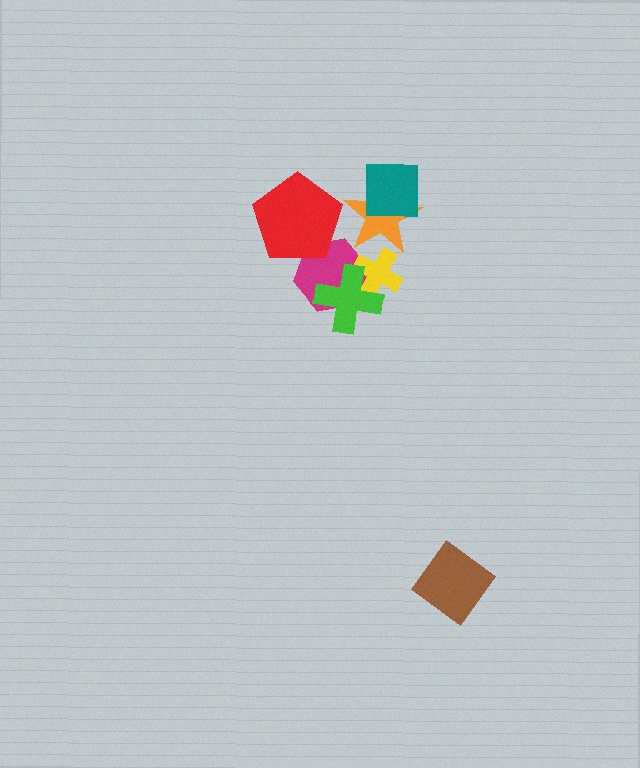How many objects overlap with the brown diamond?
0 objects overlap with the brown diamond.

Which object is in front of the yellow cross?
The green cross is in front of the yellow cross.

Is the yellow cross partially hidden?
Yes, it is partially covered by another shape.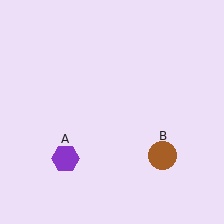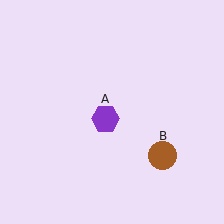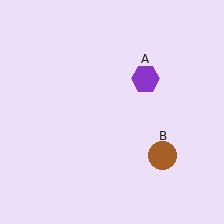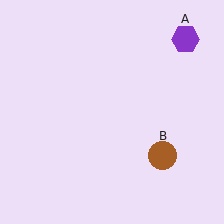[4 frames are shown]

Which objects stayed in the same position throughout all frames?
Brown circle (object B) remained stationary.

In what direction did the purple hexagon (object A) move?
The purple hexagon (object A) moved up and to the right.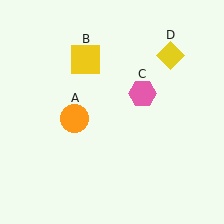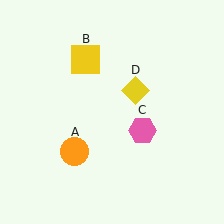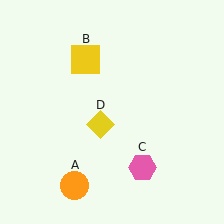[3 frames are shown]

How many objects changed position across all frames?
3 objects changed position: orange circle (object A), pink hexagon (object C), yellow diamond (object D).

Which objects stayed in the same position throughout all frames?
Yellow square (object B) remained stationary.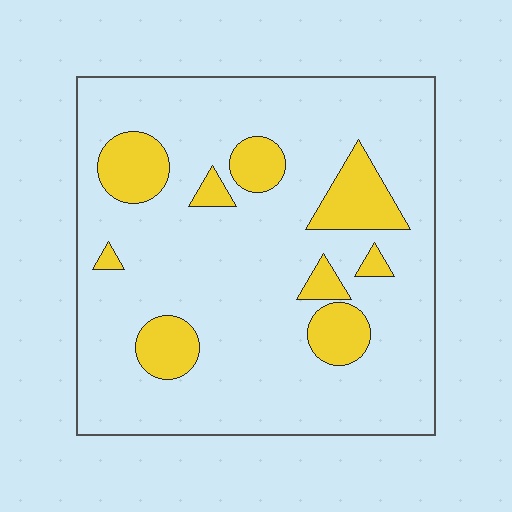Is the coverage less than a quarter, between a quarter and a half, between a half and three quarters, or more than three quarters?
Less than a quarter.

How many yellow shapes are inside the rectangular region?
9.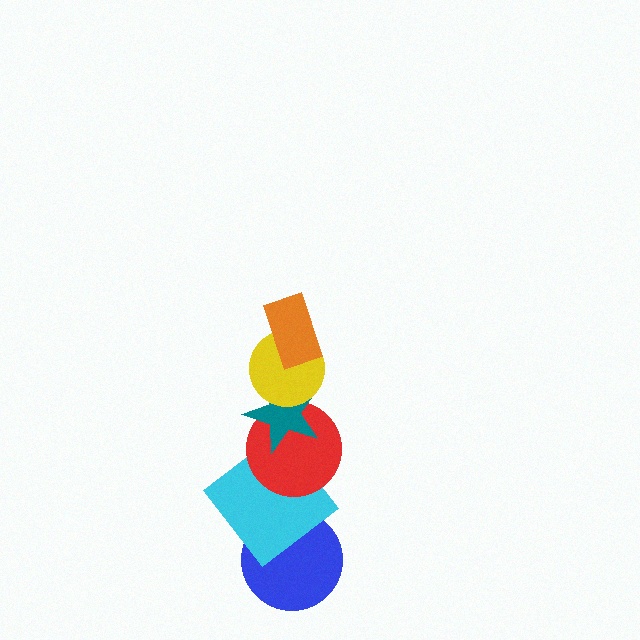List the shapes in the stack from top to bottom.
From top to bottom: the orange rectangle, the yellow circle, the teal star, the red circle, the cyan diamond, the blue circle.